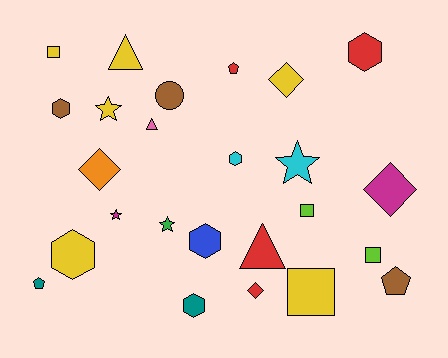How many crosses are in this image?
There are no crosses.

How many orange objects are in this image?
There is 1 orange object.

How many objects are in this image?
There are 25 objects.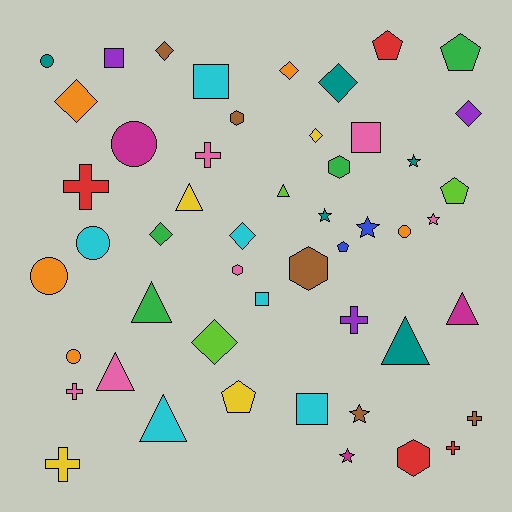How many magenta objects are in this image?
There are 3 magenta objects.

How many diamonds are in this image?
There are 9 diamonds.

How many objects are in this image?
There are 50 objects.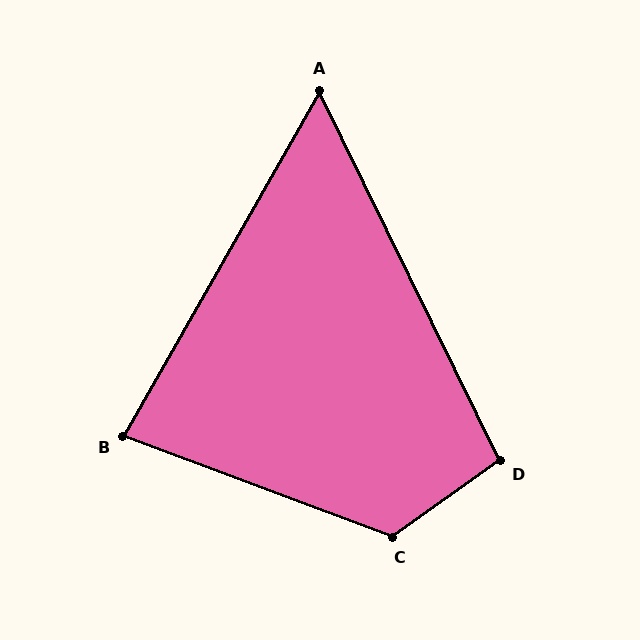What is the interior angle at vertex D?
Approximately 99 degrees (obtuse).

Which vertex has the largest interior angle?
C, at approximately 124 degrees.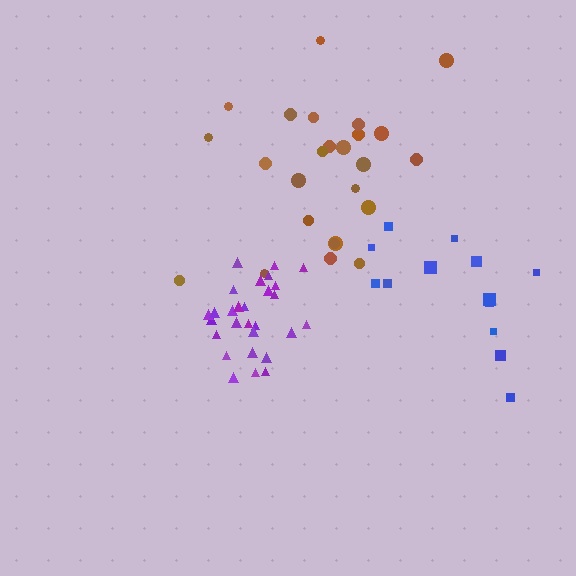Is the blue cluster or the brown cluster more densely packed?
Brown.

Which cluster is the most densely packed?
Purple.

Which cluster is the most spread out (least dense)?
Blue.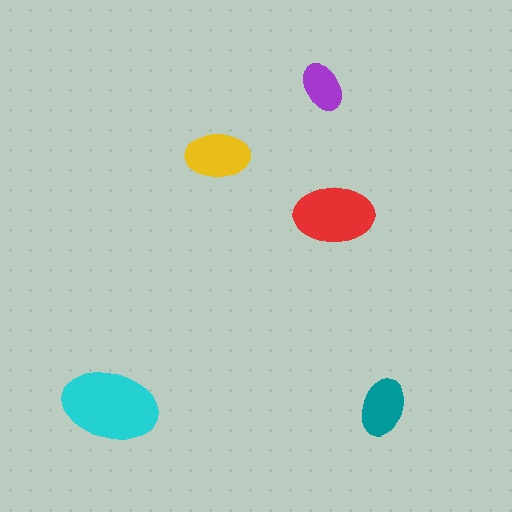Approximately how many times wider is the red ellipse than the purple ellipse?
About 1.5 times wider.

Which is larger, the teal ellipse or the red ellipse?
The red one.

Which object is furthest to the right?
The teal ellipse is rightmost.